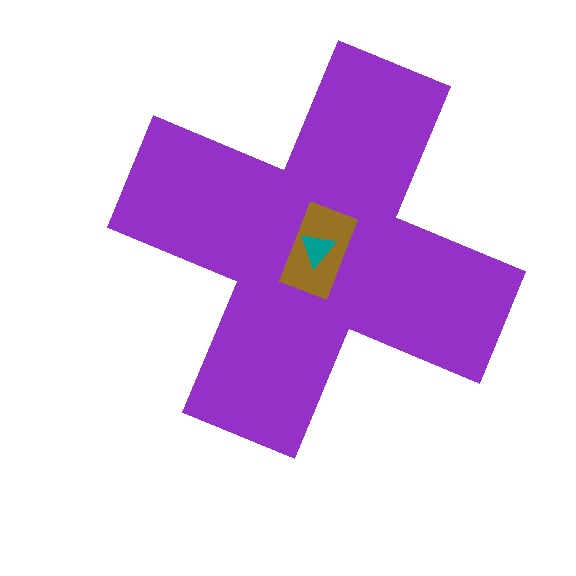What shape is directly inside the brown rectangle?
The teal triangle.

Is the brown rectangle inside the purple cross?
Yes.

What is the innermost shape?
The teal triangle.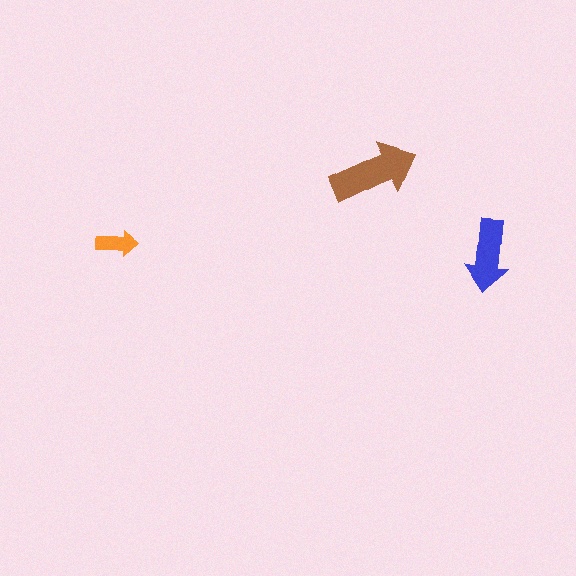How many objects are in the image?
There are 3 objects in the image.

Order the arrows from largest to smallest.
the brown one, the blue one, the orange one.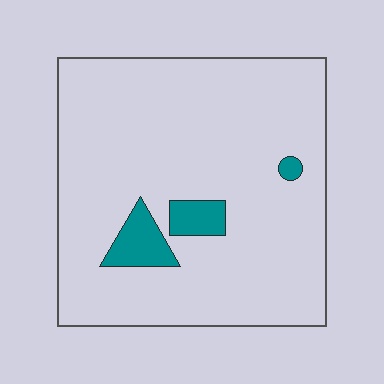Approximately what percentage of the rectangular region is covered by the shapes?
Approximately 10%.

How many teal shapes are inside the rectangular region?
3.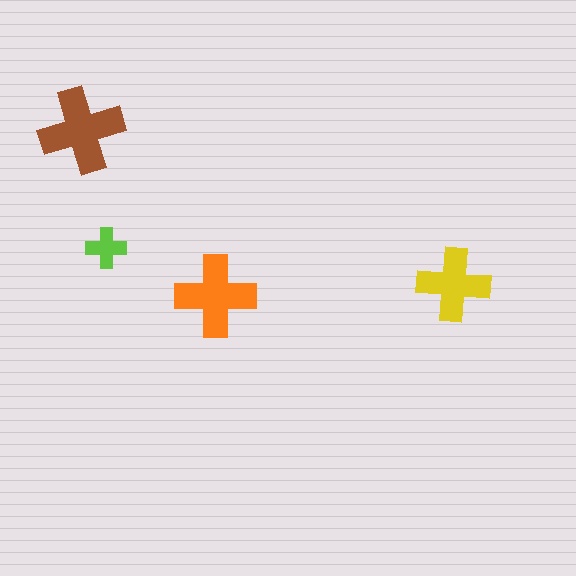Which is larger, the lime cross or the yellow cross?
The yellow one.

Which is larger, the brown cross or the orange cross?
The brown one.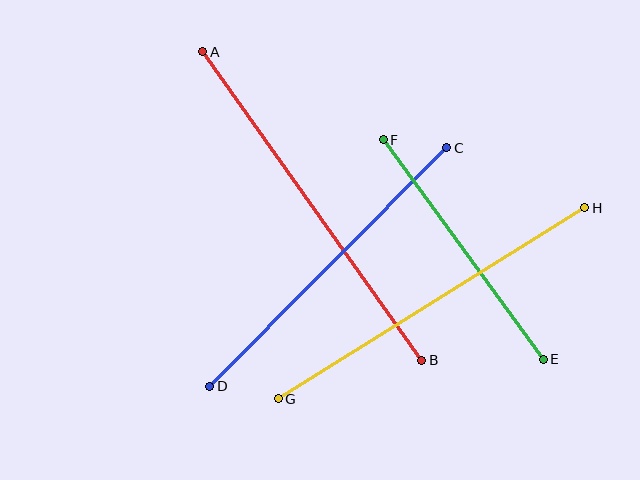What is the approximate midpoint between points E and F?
The midpoint is at approximately (463, 249) pixels.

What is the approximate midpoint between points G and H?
The midpoint is at approximately (432, 303) pixels.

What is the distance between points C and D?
The distance is approximately 336 pixels.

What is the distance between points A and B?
The distance is approximately 378 pixels.